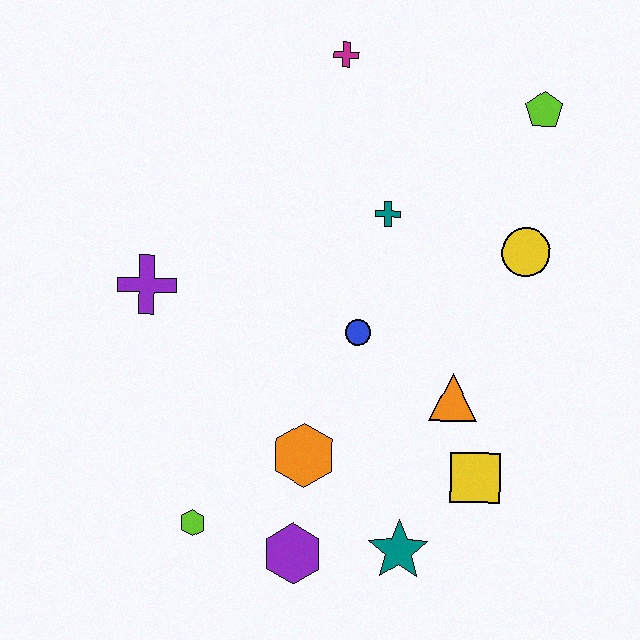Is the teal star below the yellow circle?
Yes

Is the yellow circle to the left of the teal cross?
No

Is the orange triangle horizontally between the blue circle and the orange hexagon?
No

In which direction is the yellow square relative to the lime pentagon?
The yellow square is below the lime pentagon.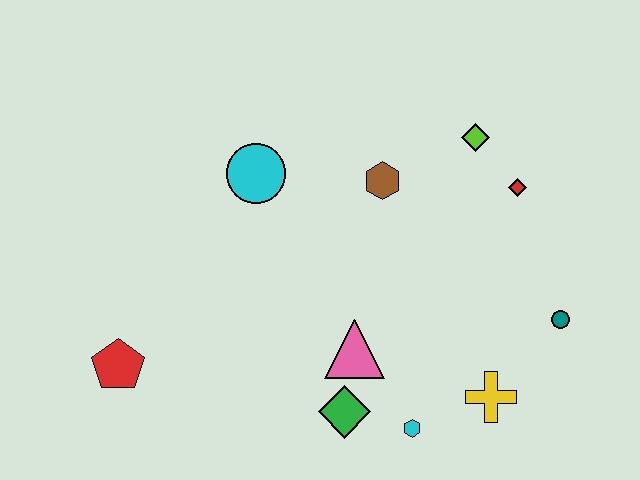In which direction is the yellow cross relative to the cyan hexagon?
The yellow cross is to the right of the cyan hexagon.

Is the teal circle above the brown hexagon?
No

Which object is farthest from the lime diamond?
The red pentagon is farthest from the lime diamond.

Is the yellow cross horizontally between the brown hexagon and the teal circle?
Yes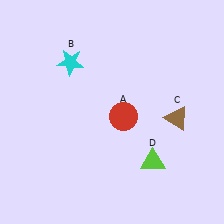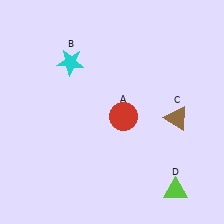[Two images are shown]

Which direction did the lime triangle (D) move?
The lime triangle (D) moved down.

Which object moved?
The lime triangle (D) moved down.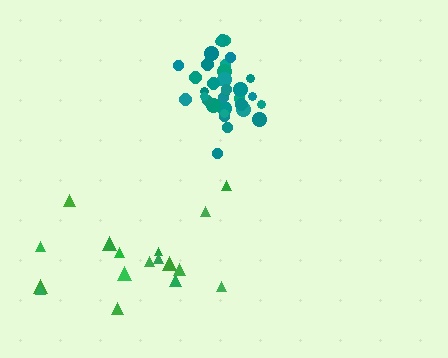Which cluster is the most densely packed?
Teal.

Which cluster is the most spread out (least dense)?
Green.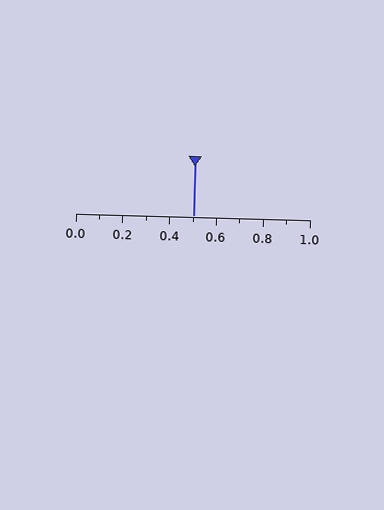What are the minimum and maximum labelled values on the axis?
The axis runs from 0.0 to 1.0.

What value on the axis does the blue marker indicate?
The marker indicates approximately 0.5.